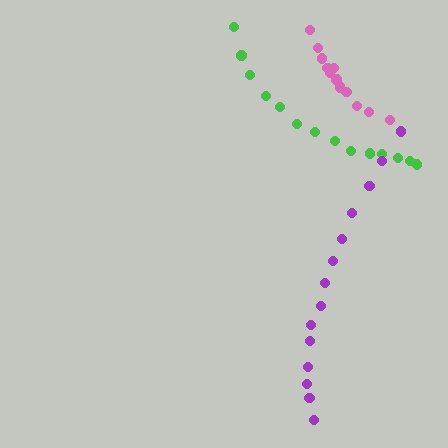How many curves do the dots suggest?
There are 3 distinct paths.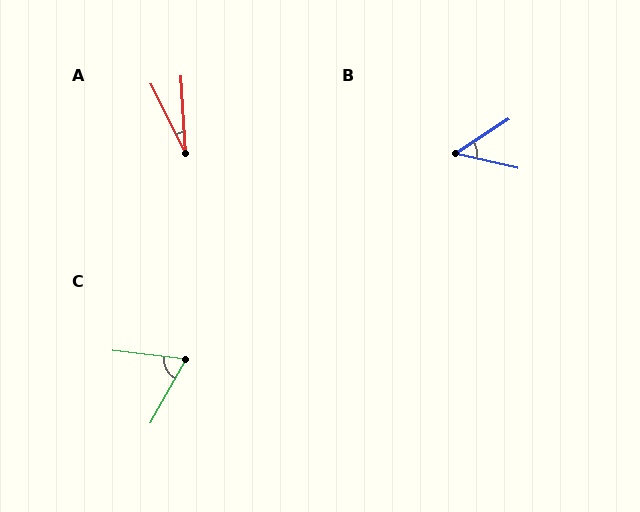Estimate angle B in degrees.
Approximately 46 degrees.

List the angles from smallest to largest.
A (23°), B (46°), C (67°).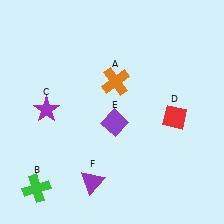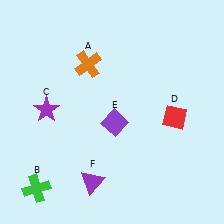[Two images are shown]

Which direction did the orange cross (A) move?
The orange cross (A) moved left.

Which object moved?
The orange cross (A) moved left.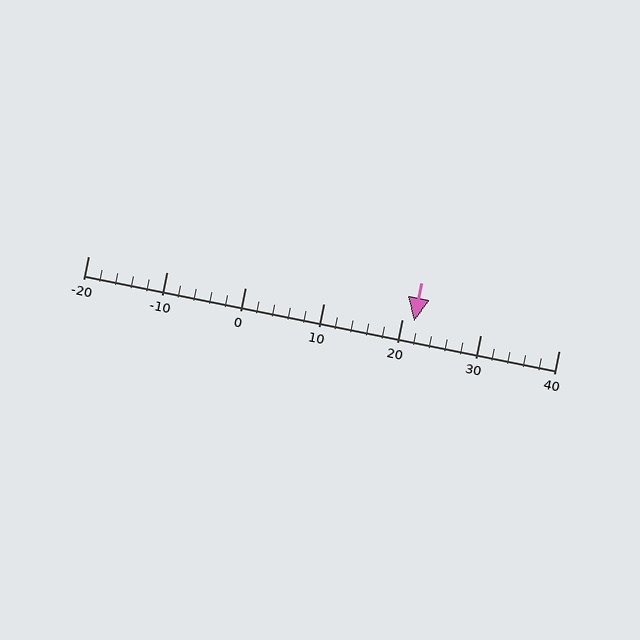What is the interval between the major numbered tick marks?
The major tick marks are spaced 10 units apart.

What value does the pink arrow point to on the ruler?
The pink arrow points to approximately 22.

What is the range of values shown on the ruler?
The ruler shows values from -20 to 40.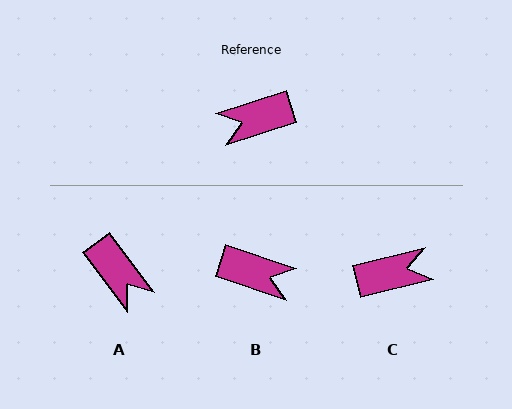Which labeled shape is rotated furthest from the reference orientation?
C, about 176 degrees away.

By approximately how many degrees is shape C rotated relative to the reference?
Approximately 176 degrees counter-clockwise.